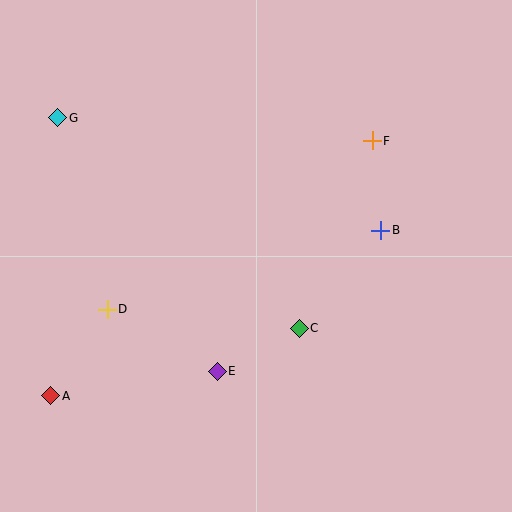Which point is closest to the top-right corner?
Point F is closest to the top-right corner.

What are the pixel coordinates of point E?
Point E is at (217, 371).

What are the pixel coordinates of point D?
Point D is at (107, 309).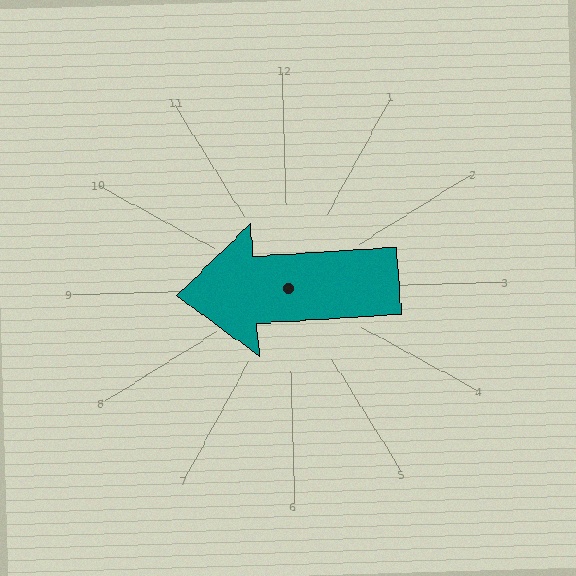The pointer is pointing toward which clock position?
Roughly 9 o'clock.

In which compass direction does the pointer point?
West.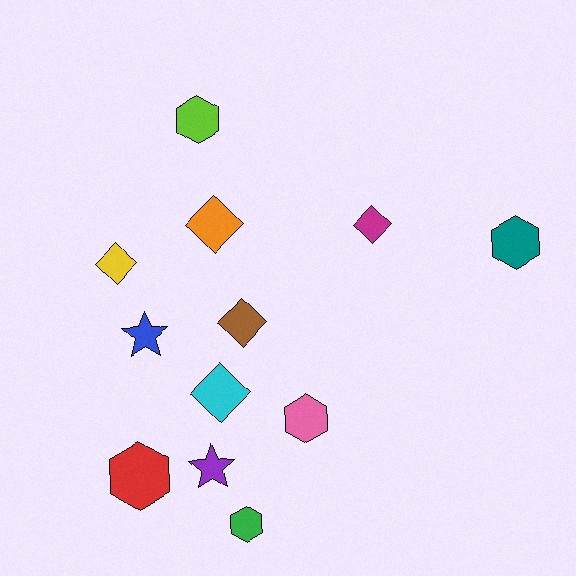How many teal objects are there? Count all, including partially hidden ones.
There is 1 teal object.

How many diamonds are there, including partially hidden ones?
There are 5 diamonds.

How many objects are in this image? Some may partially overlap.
There are 12 objects.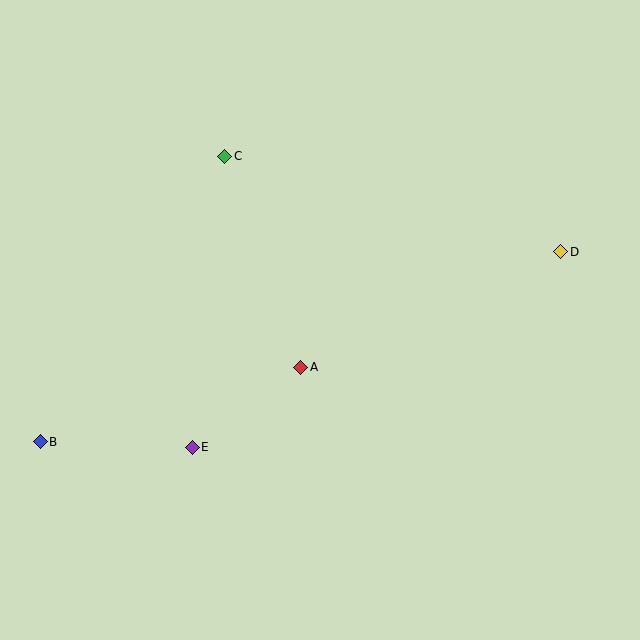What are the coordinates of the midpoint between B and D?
The midpoint between B and D is at (300, 347).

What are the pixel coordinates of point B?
Point B is at (40, 442).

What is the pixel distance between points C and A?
The distance between C and A is 224 pixels.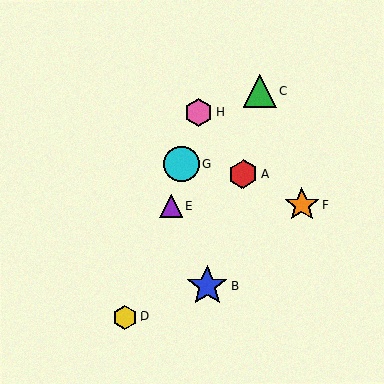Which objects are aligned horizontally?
Objects E, F are aligned horizontally.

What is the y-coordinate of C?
Object C is at y≈91.